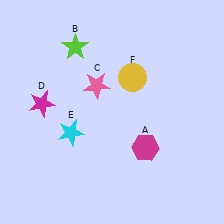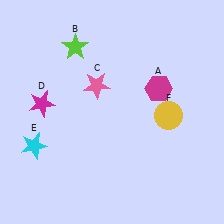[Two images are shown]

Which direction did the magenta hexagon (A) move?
The magenta hexagon (A) moved up.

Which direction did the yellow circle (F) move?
The yellow circle (F) moved down.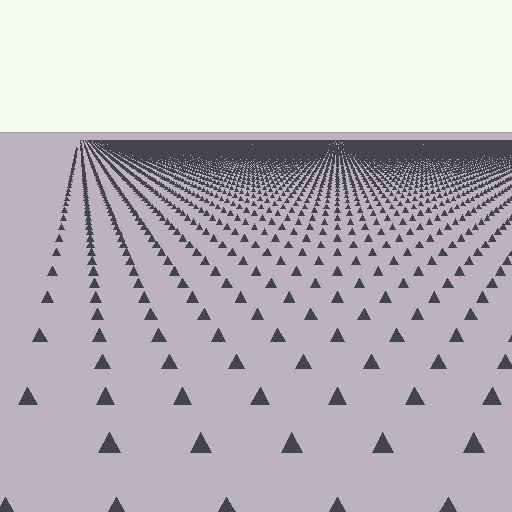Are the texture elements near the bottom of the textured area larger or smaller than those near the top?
Larger. Near the bottom, elements are closer to the viewer and appear at a bigger on-screen size.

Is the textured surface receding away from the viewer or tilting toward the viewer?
The surface is receding away from the viewer. Texture elements get smaller and denser toward the top.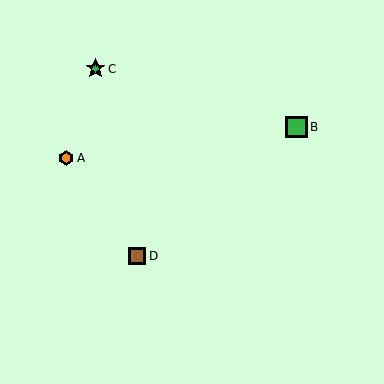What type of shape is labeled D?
Shape D is a brown square.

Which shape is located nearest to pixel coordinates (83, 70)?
The green star (labeled C) at (96, 69) is nearest to that location.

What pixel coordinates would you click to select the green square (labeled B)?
Click at (297, 127) to select the green square B.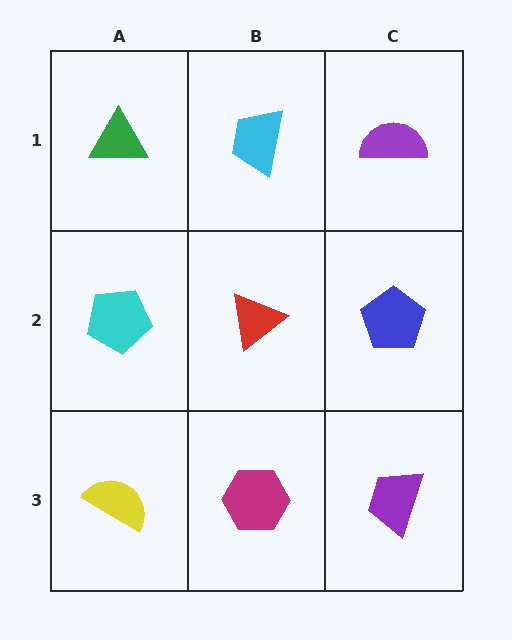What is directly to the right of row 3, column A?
A magenta hexagon.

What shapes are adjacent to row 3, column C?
A blue pentagon (row 2, column C), a magenta hexagon (row 3, column B).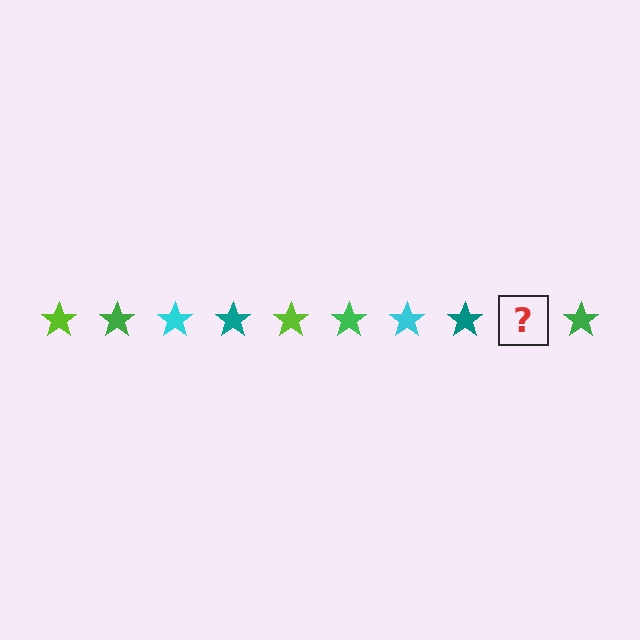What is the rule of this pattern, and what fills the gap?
The rule is that the pattern cycles through lime, green, cyan, teal stars. The gap should be filled with a lime star.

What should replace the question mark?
The question mark should be replaced with a lime star.